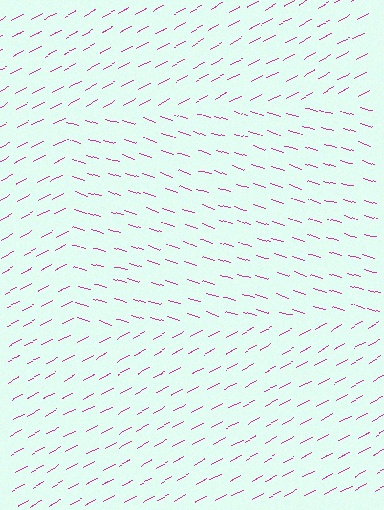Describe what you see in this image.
The image is filled with small magenta line segments. A rectangle region in the image has lines oriented differently from the surrounding lines, creating a visible texture boundary.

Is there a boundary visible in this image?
Yes, there is a texture boundary formed by a change in line orientation.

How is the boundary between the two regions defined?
The boundary is defined purely by a change in line orientation (approximately 45 degrees difference). All lines are the same color and thickness.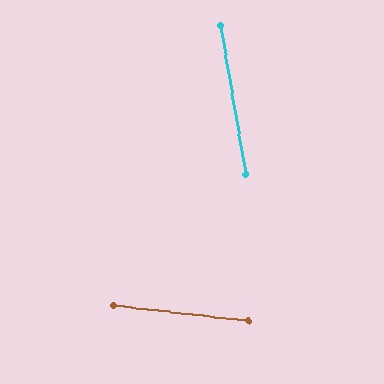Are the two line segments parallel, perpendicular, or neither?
Neither parallel nor perpendicular — they differ by about 74°.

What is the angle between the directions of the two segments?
Approximately 74 degrees.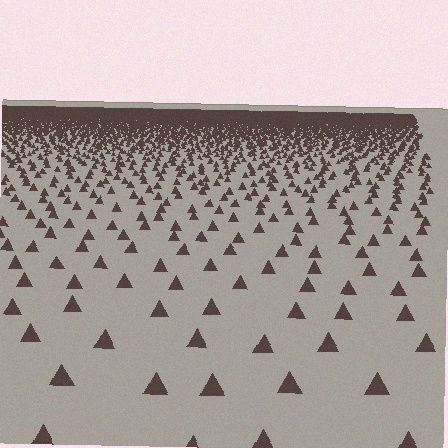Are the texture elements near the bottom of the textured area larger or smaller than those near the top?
Larger. Near the bottom, elements are closer to the viewer and appear at a bigger on-screen size.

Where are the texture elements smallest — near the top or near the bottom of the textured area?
Near the top.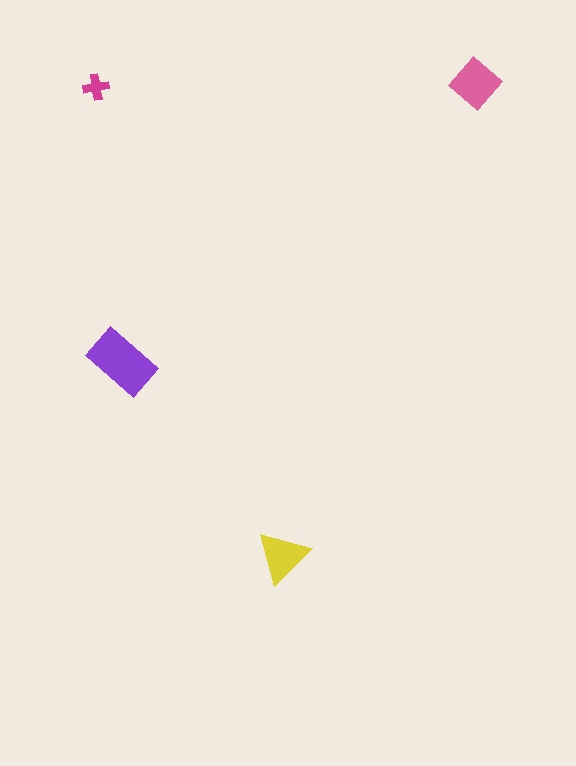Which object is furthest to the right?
The pink diamond is rightmost.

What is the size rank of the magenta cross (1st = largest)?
4th.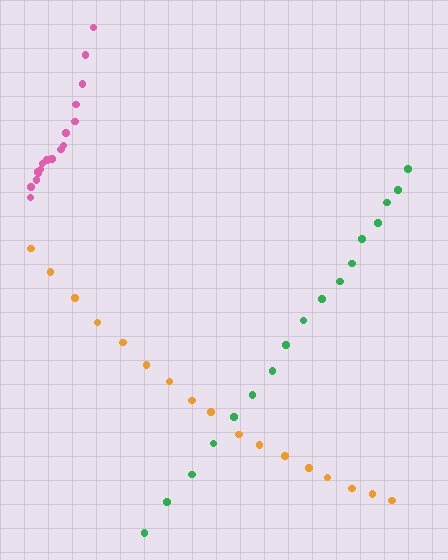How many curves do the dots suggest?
There are 3 distinct paths.